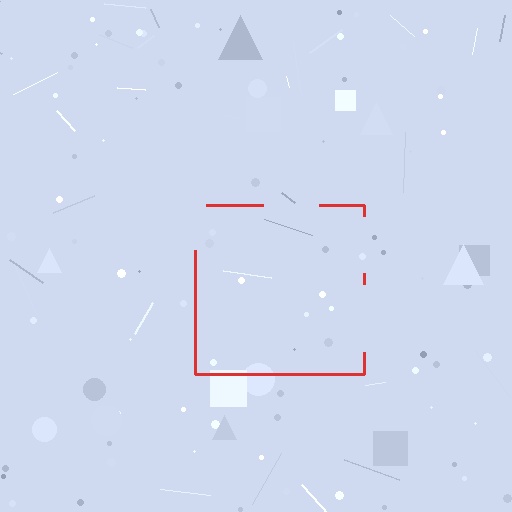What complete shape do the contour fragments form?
The contour fragments form a square.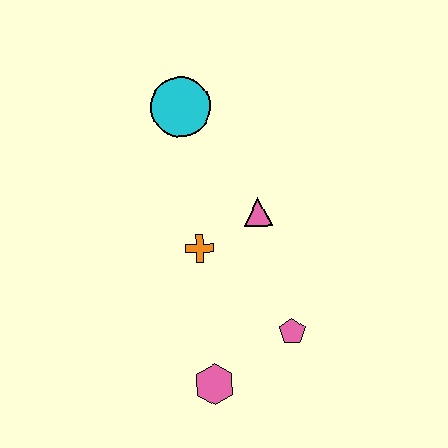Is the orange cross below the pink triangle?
Yes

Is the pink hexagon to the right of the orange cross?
Yes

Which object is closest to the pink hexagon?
The pink pentagon is closest to the pink hexagon.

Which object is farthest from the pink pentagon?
The cyan circle is farthest from the pink pentagon.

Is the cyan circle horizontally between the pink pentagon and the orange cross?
No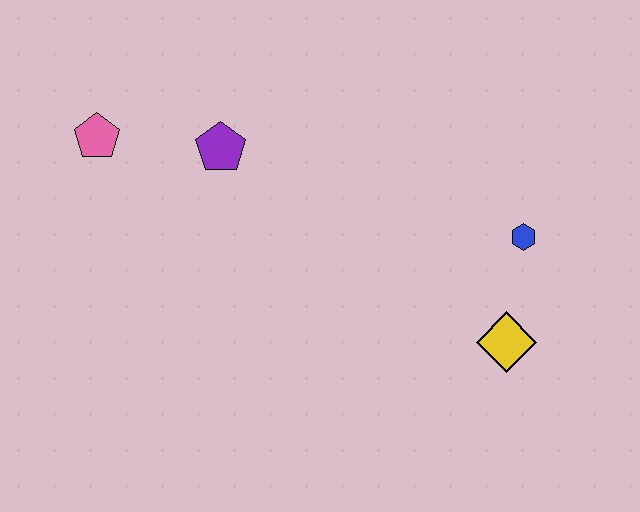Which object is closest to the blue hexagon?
The yellow diamond is closest to the blue hexagon.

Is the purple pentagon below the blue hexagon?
No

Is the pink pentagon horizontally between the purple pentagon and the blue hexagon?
No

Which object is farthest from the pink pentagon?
The yellow diamond is farthest from the pink pentagon.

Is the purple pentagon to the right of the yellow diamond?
No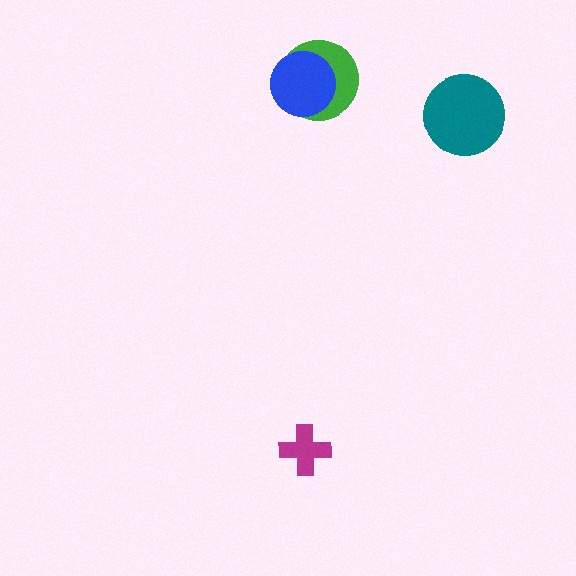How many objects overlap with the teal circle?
0 objects overlap with the teal circle.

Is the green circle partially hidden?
Yes, it is partially covered by another shape.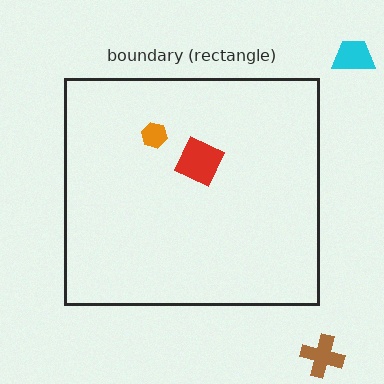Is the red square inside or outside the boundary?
Inside.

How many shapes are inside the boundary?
2 inside, 2 outside.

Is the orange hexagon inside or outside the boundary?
Inside.